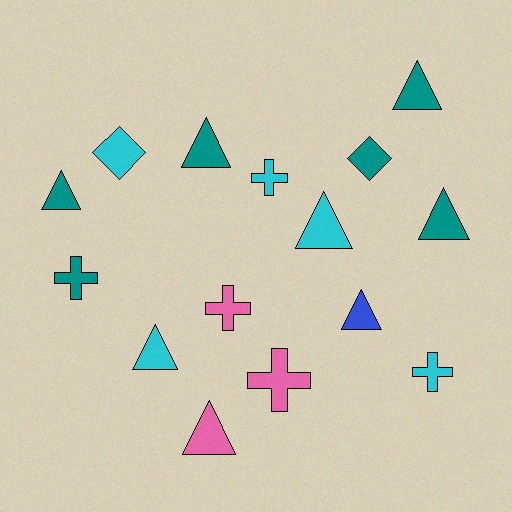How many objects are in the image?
There are 15 objects.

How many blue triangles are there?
There is 1 blue triangle.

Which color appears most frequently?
Teal, with 6 objects.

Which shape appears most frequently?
Triangle, with 8 objects.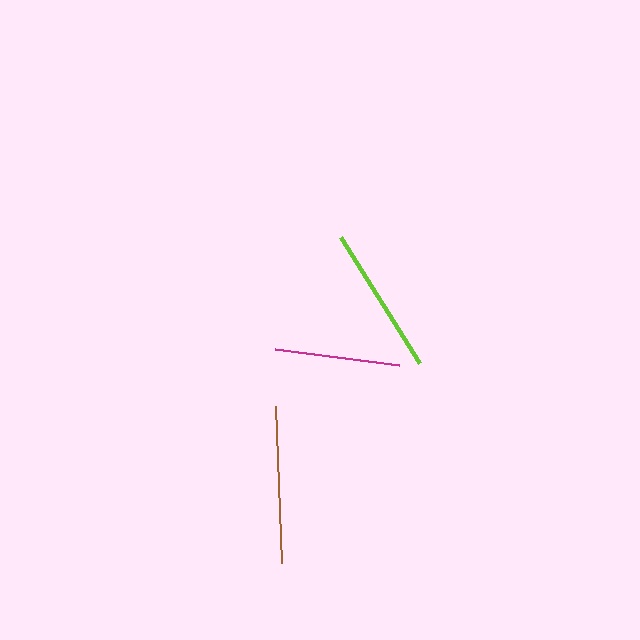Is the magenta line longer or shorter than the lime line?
The lime line is longer than the magenta line.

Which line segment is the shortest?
The magenta line is the shortest at approximately 125 pixels.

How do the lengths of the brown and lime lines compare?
The brown and lime lines are approximately the same length.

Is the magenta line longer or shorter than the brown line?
The brown line is longer than the magenta line.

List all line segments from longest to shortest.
From longest to shortest: brown, lime, magenta.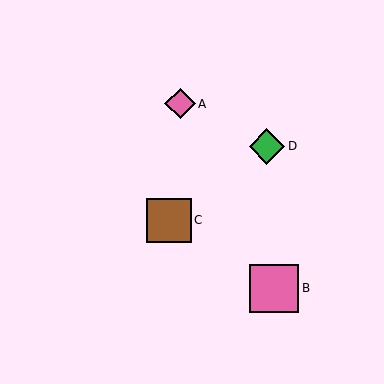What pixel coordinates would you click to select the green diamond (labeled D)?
Click at (267, 147) to select the green diamond D.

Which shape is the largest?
The pink square (labeled B) is the largest.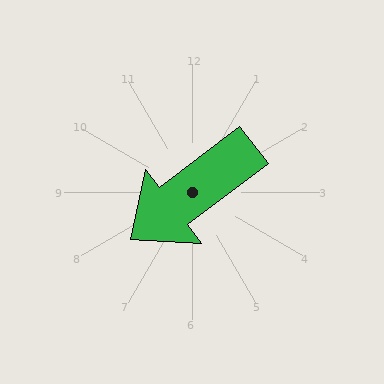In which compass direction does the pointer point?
Southwest.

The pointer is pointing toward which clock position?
Roughly 8 o'clock.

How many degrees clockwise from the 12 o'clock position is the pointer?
Approximately 233 degrees.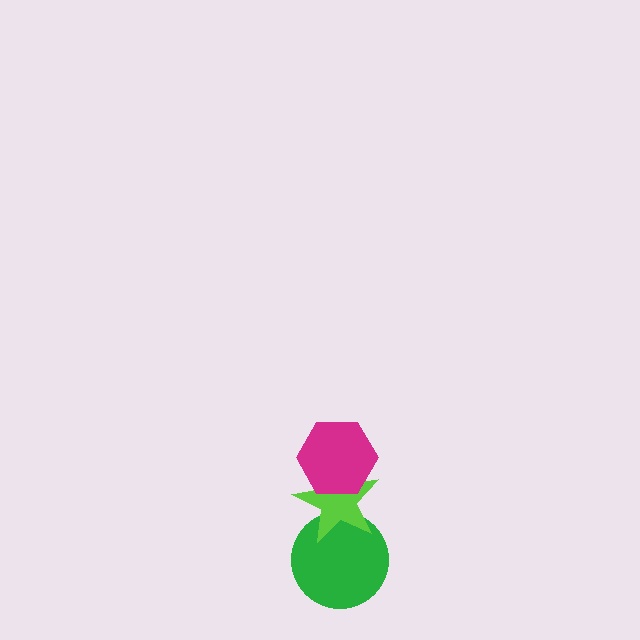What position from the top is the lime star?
The lime star is 2nd from the top.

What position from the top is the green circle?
The green circle is 3rd from the top.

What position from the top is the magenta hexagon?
The magenta hexagon is 1st from the top.